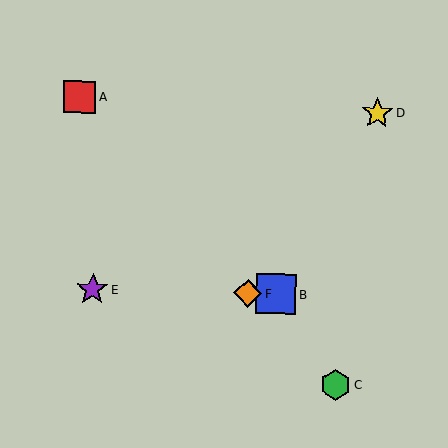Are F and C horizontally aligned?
No, F is at y≈293 and C is at y≈385.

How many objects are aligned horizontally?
3 objects (B, E, F) are aligned horizontally.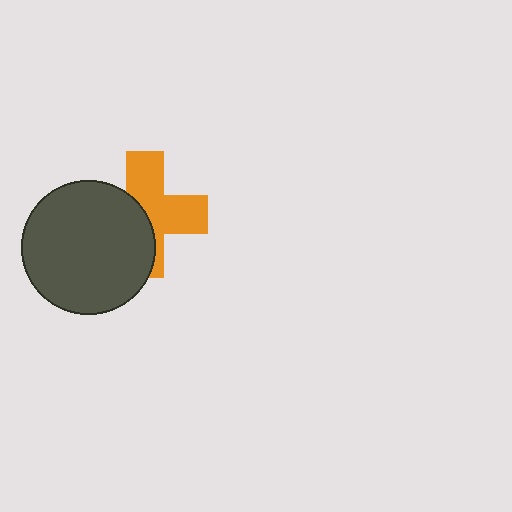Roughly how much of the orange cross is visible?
About half of it is visible (roughly 54%).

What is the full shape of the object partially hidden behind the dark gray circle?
The partially hidden object is an orange cross.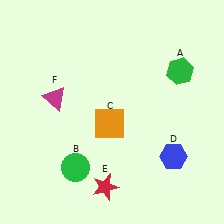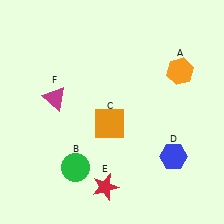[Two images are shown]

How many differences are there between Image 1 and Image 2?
There is 1 difference between the two images.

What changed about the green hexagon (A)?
In Image 1, A is green. In Image 2, it changed to orange.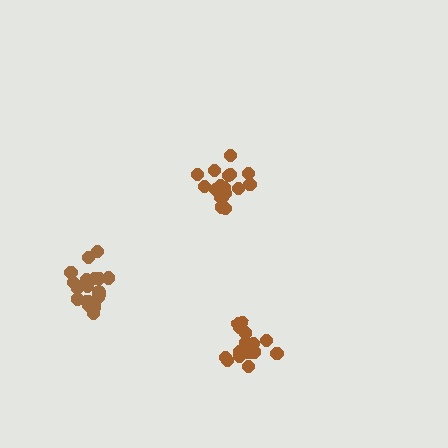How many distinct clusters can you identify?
There are 3 distinct clusters.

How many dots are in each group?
Group 1: 19 dots, Group 2: 18 dots, Group 3: 16 dots (53 total).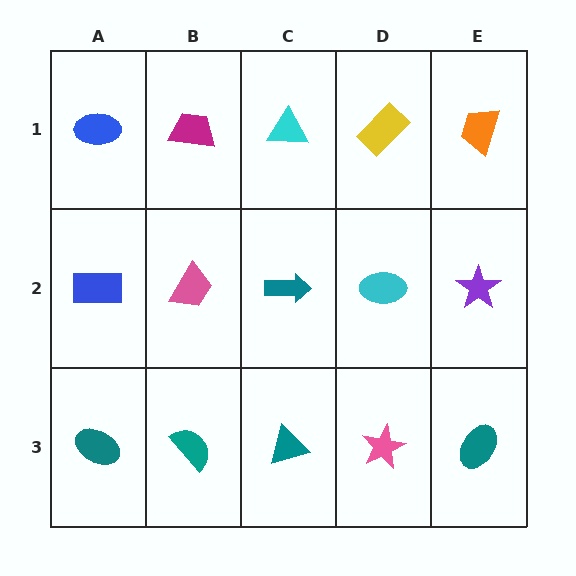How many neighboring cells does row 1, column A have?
2.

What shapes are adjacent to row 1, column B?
A pink trapezoid (row 2, column B), a blue ellipse (row 1, column A), a cyan triangle (row 1, column C).